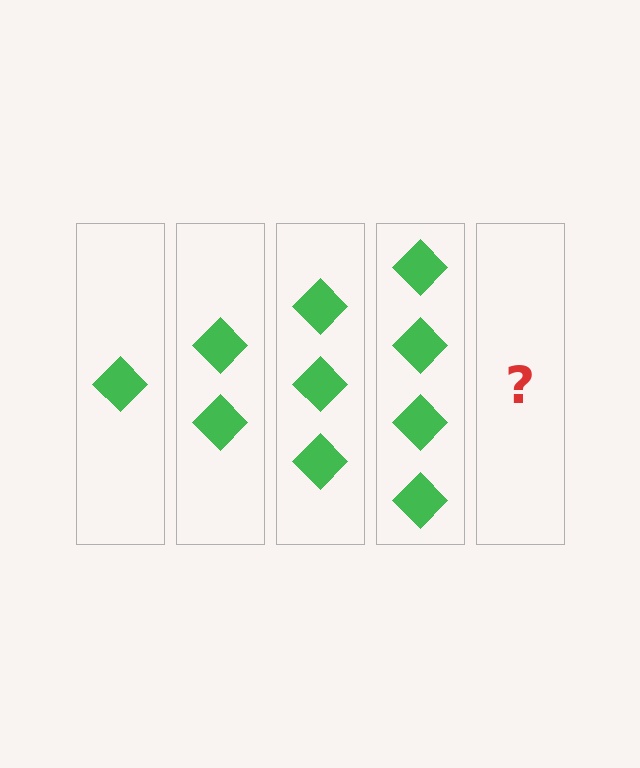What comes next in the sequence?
The next element should be 5 diamonds.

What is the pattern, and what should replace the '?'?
The pattern is that each step adds one more diamond. The '?' should be 5 diamonds.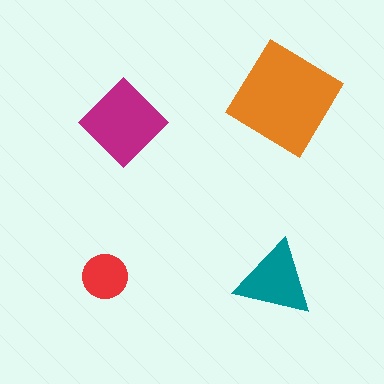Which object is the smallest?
The red circle.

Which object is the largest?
The orange diamond.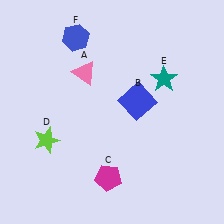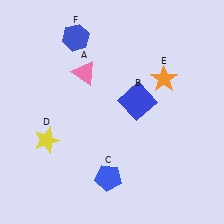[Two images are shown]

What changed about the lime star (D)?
In Image 1, D is lime. In Image 2, it changed to yellow.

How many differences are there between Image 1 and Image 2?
There are 3 differences between the two images.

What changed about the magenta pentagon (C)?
In Image 1, C is magenta. In Image 2, it changed to blue.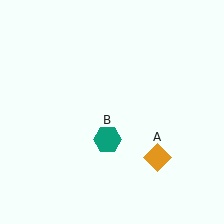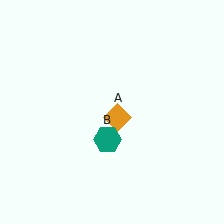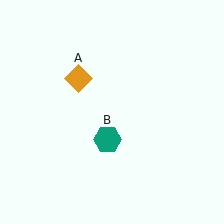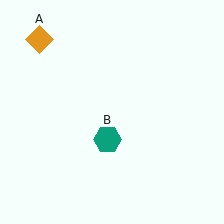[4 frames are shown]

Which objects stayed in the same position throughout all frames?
Teal hexagon (object B) remained stationary.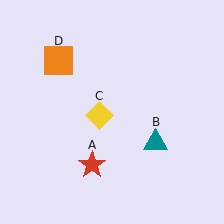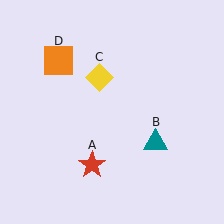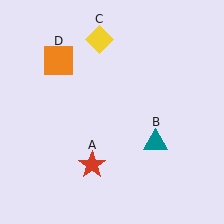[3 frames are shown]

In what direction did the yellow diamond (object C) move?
The yellow diamond (object C) moved up.